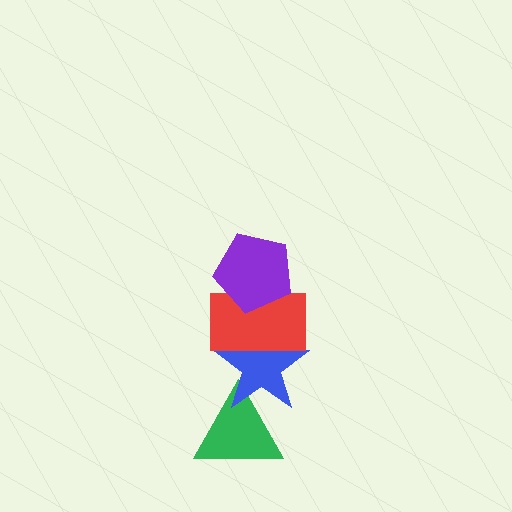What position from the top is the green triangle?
The green triangle is 4th from the top.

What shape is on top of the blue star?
The red rectangle is on top of the blue star.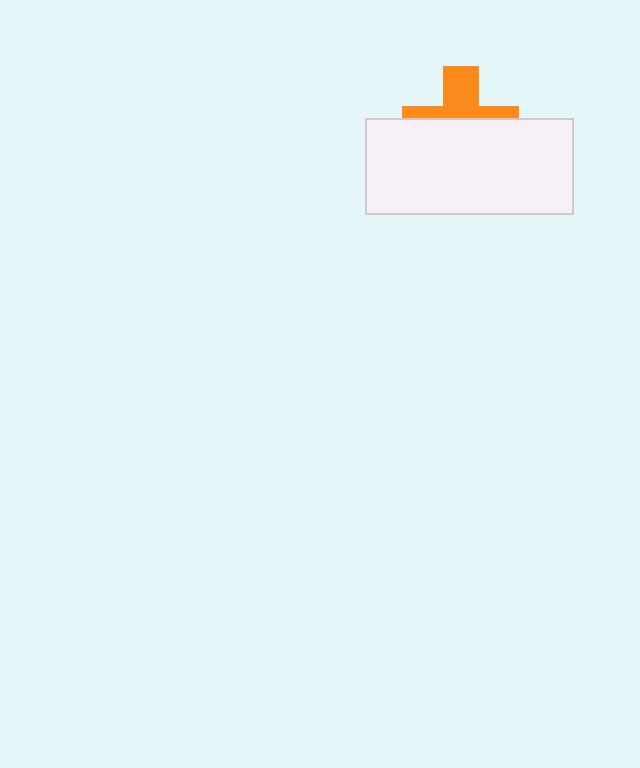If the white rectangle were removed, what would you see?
You would see the complete orange cross.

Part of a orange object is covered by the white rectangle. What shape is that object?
It is a cross.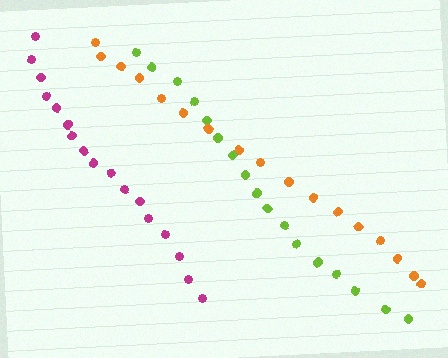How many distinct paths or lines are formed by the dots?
There are 3 distinct paths.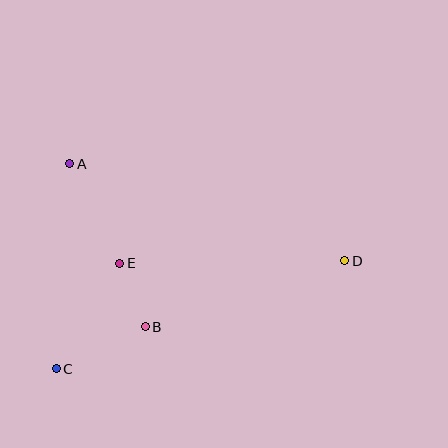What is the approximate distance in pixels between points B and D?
The distance between B and D is approximately 210 pixels.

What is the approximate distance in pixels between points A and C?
The distance between A and C is approximately 205 pixels.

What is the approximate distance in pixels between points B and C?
The distance between B and C is approximately 98 pixels.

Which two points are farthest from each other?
Points C and D are farthest from each other.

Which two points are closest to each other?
Points B and E are closest to each other.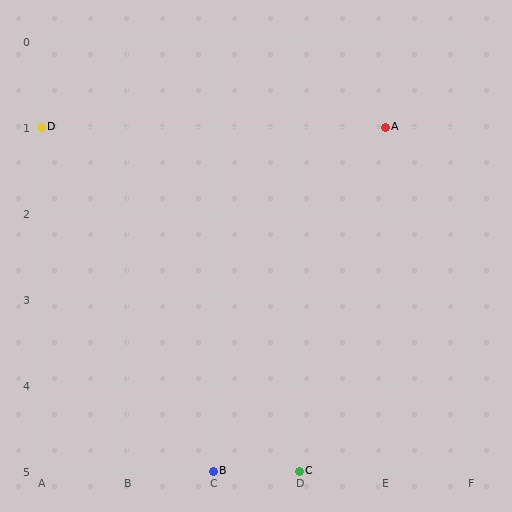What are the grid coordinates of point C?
Point C is at grid coordinates (D, 5).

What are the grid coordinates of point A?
Point A is at grid coordinates (E, 1).